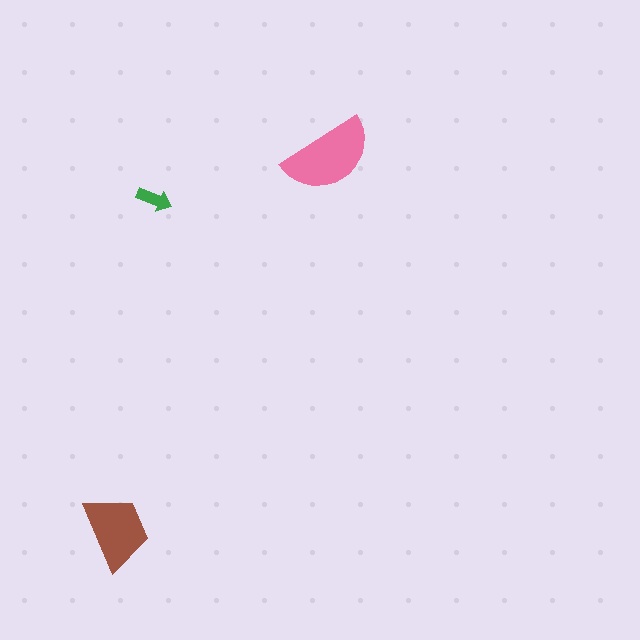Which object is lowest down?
The brown trapezoid is bottommost.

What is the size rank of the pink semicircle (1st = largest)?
1st.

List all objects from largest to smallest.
The pink semicircle, the brown trapezoid, the green arrow.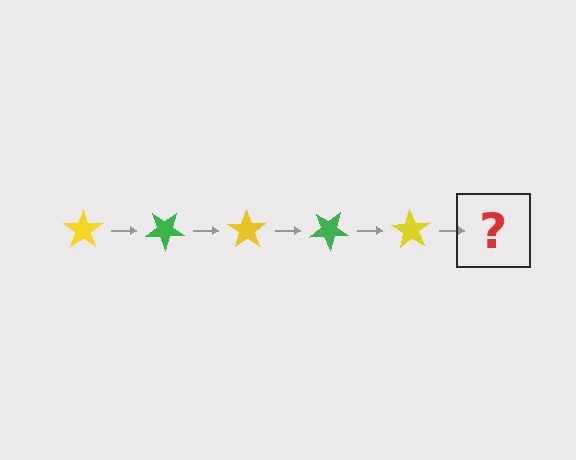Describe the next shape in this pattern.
It should be a green star, rotated 175 degrees from the start.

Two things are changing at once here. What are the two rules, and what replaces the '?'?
The two rules are that it rotates 35 degrees each step and the color cycles through yellow and green. The '?' should be a green star, rotated 175 degrees from the start.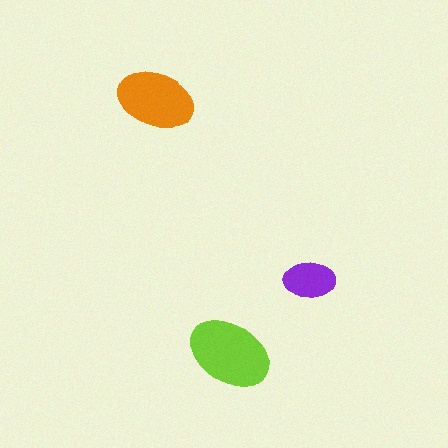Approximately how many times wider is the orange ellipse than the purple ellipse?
About 1.5 times wider.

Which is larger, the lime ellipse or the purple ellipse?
The lime one.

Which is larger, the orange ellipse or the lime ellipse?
The lime one.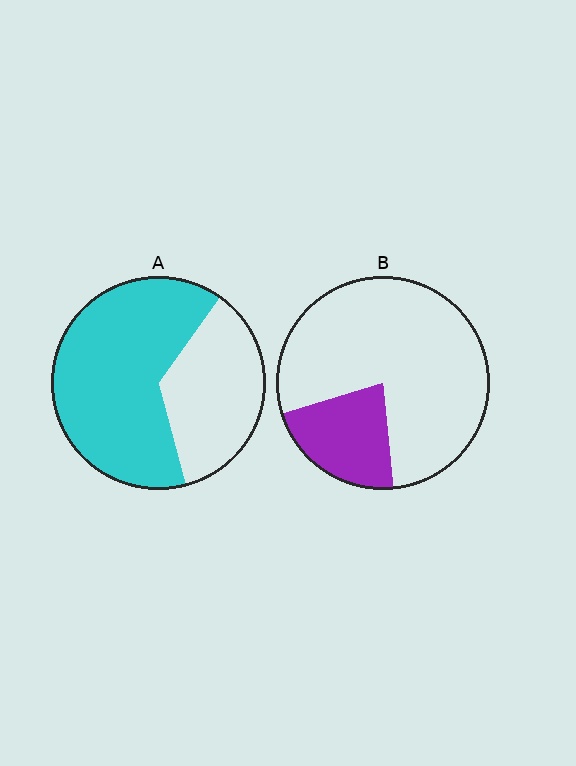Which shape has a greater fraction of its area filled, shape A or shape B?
Shape A.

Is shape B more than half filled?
No.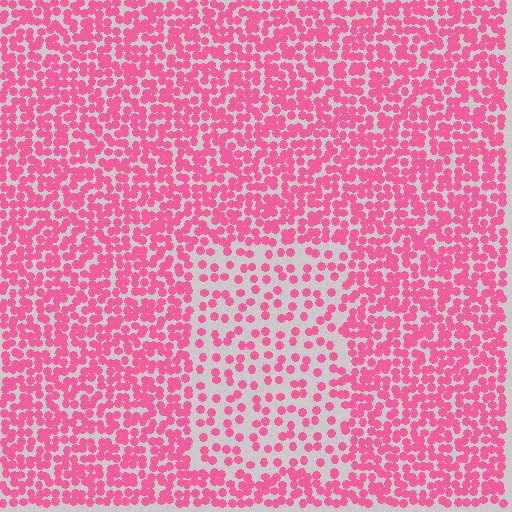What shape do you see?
I see a rectangle.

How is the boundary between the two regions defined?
The boundary is defined by a change in element density (approximately 2.2x ratio). All elements are the same color, size, and shape.